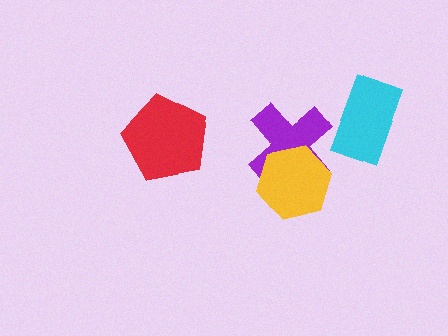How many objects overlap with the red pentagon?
0 objects overlap with the red pentagon.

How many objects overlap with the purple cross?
1 object overlaps with the purple cross.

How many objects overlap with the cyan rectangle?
0 objects overlap with the cyan rectangle.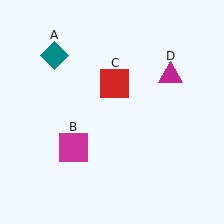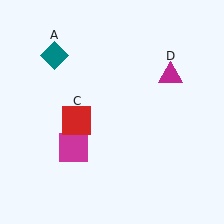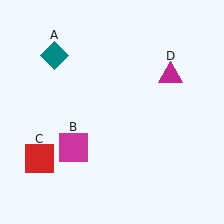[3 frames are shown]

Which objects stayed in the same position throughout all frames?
Teal diamond (object A) and magenta square (object B) and magenta triangle (object D) remained stationary.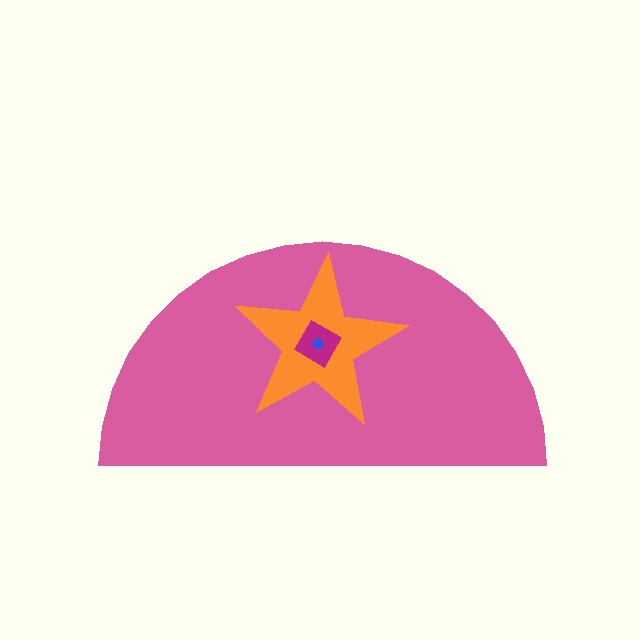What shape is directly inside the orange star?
The magenta diamond.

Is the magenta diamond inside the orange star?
Yes.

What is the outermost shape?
The pink semicircle.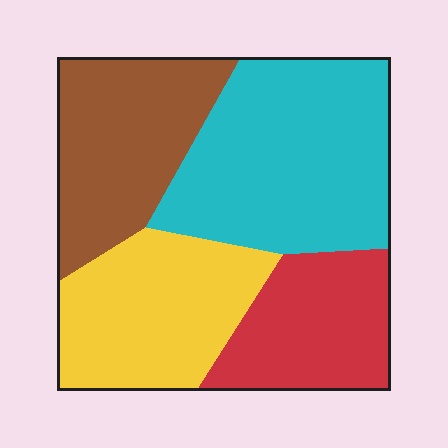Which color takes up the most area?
Cyan, at roughly 35%.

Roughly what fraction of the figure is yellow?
Yellow takes up between a sixth and a third of the figure.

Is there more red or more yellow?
Yellow.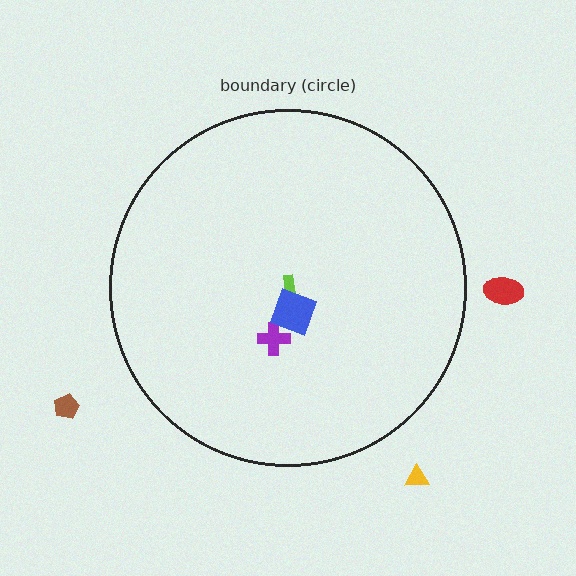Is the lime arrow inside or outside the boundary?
Inside.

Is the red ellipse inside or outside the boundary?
Outside.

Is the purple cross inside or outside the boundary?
Inside.